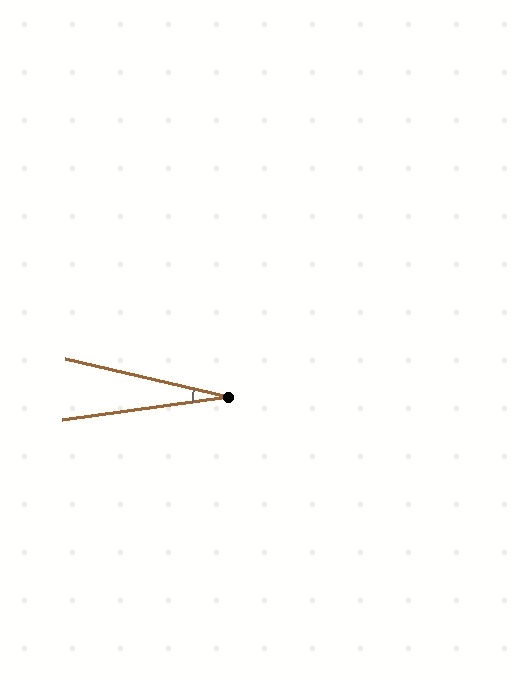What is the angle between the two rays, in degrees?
Approximately 21 degrees.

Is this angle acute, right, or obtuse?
It is acute.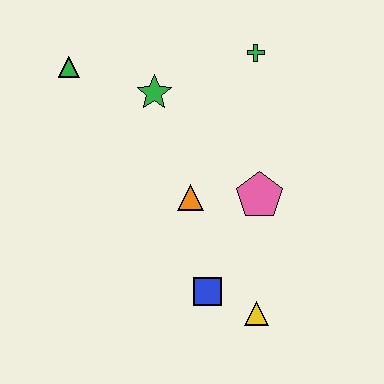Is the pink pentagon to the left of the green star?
No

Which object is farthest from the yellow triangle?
The green triangle is farthest from the yellow triangle.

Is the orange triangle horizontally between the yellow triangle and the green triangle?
Yes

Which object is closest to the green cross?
The green star is closest to the green cross.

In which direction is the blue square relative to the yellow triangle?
The blue square is to the left of the yellow triangle.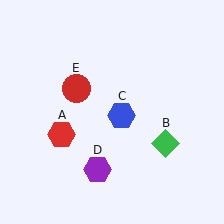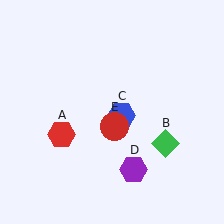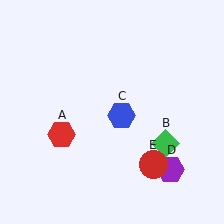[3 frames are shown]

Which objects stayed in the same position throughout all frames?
Red hexagon (object A) and green diamond (object B) and blue hexagon (object C) remained stationary.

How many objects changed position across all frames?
2 objects changed position: purple hexagon (object D), red circle (object E).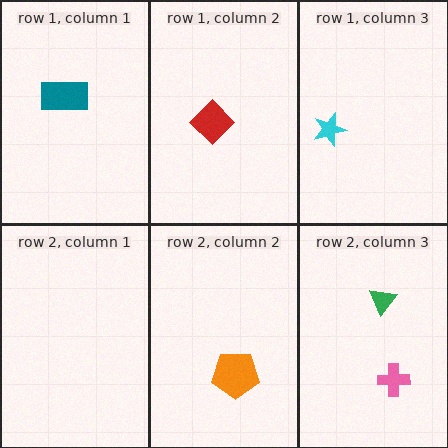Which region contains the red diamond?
The row 1, column 2 region.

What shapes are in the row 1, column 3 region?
The cyan star.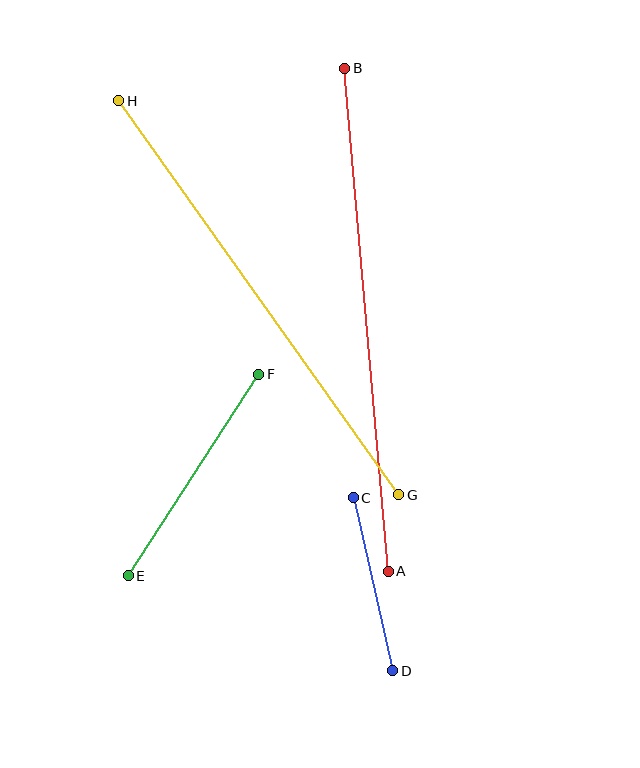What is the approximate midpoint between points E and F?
The midpoint is at approximately (193, 475) pixels.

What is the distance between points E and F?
The distance is approximately 240 pixels.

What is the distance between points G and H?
The distance is approximately 483 pixels.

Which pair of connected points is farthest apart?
Points A and B are farthest apart.